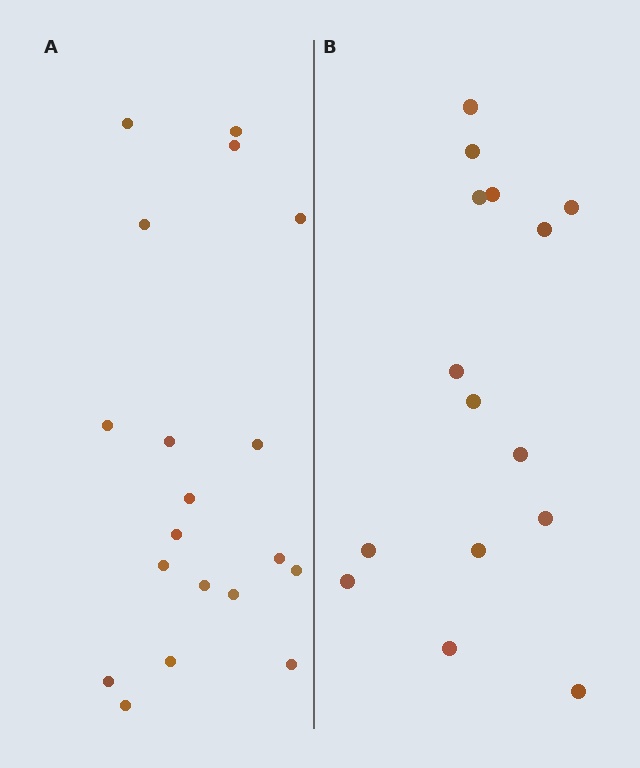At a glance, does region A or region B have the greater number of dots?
Region A (the left region) has more dots.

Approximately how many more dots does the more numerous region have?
Region A has about 4 more dots than region B.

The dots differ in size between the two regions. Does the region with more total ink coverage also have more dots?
No. Region B has more total ink coverage because its dots are larger, but region A actually contains more individual dots. Total area can be misleading — the number of items is what matters here.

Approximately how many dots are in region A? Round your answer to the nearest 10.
About 20 dots. (The exact count is 19, which rounds to 20.)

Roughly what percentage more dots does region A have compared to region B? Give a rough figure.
About 25% more.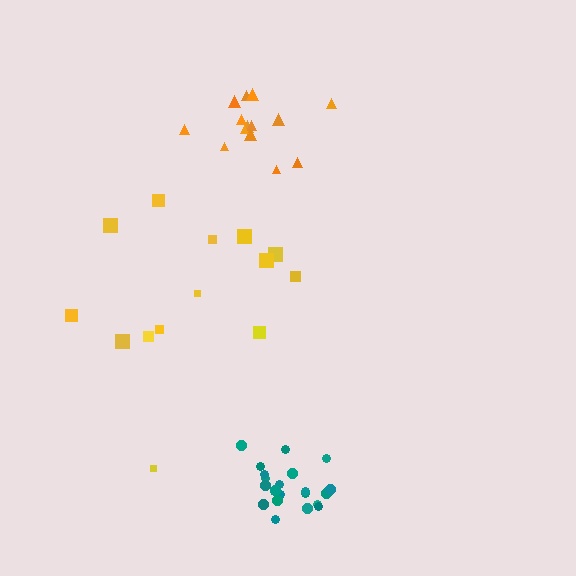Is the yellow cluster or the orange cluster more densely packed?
Orange.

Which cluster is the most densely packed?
Teal.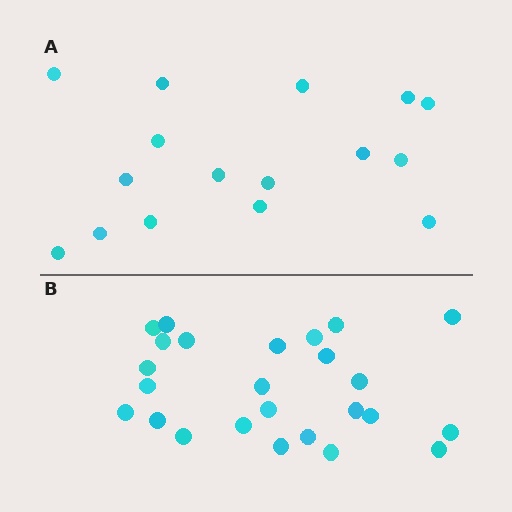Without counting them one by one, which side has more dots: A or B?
Region B (the bottom region) has more dots.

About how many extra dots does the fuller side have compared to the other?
Region B has roughly 8 or so more dots than region A.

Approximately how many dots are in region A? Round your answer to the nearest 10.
About 20 dots. (The exact count is 16, which rounds to 20.)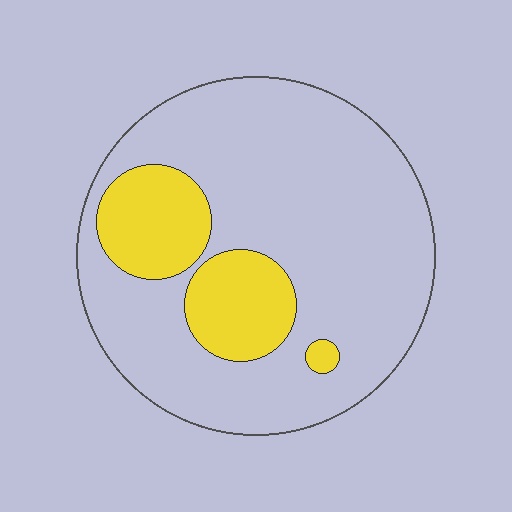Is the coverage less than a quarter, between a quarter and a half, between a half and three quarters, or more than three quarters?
Less than a quarter.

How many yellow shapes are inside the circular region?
3.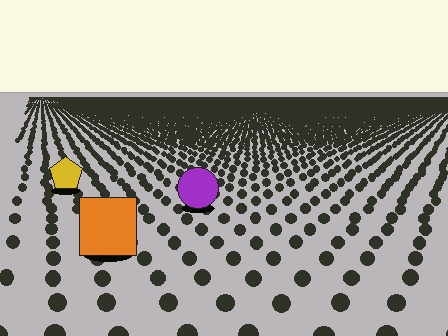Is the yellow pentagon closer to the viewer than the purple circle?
No. The purple circle is closer — you can tell from the texture gradient: the ground texture is coarser near it.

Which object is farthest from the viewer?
The yellow pentagon is farthest from the viewer. It appears smaller and the ground texture around it is denser.